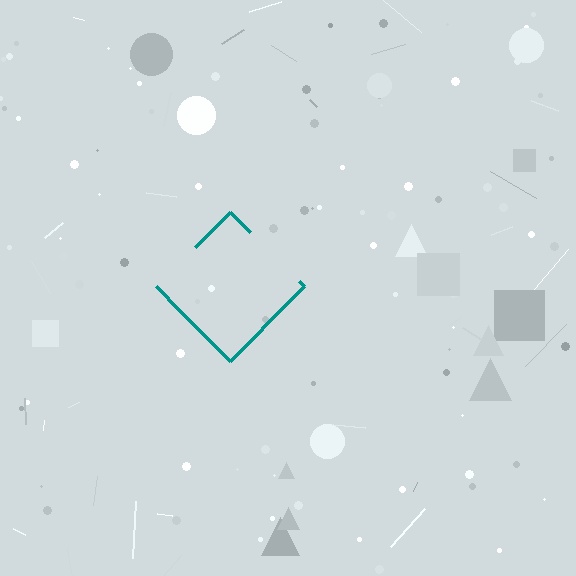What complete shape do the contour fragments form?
The contour fragments form a diamond.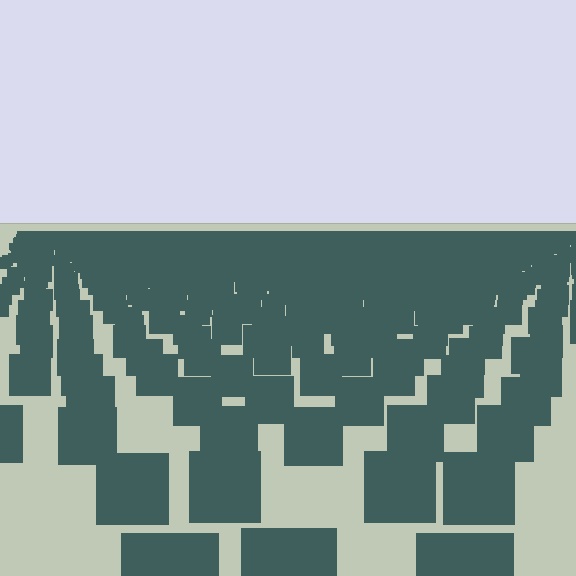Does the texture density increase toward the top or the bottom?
Density increases toward the top.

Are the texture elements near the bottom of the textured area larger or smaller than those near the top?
Larger. Near the bottom, elements are closer to the viewer and appear at a bigger on-screen size.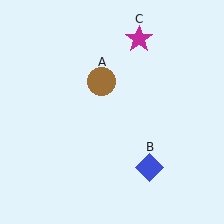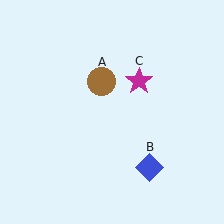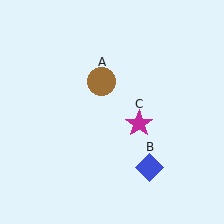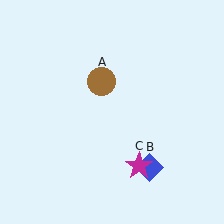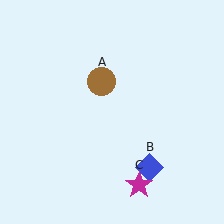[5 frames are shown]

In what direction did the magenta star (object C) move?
The magenta star (object C) moved down.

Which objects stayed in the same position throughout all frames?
Brown circle (object A) and blue diamond (object B) remained stationary.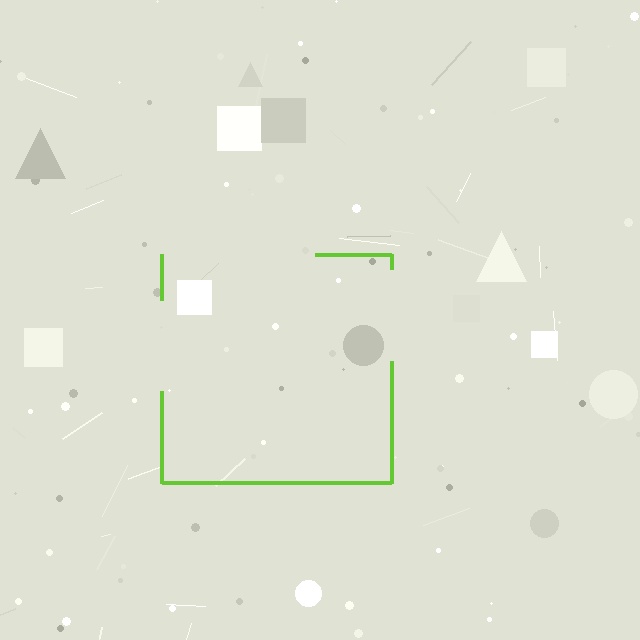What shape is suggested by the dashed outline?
The dashed outline suggests a square.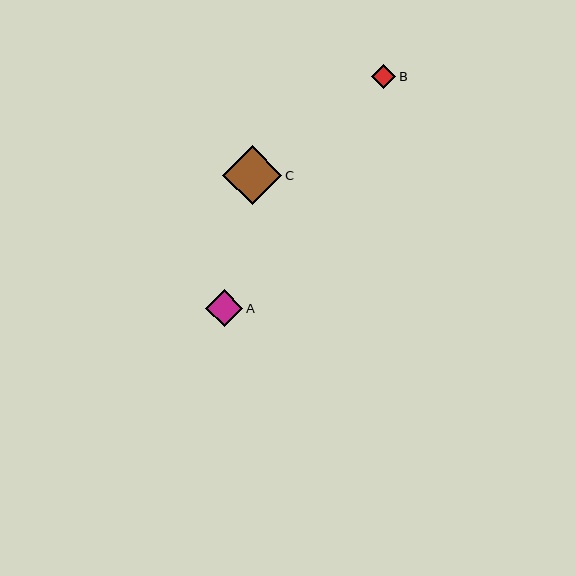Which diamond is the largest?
Diamond C is the largest with a size of approximately 59 pixels.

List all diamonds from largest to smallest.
From largest to smallest: C, A, B.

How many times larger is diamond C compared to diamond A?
Diamond C is approximately 1.6 times the size of diamond A.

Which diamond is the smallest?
Diamond B is the smallest with a size of approximately 24 pixels.